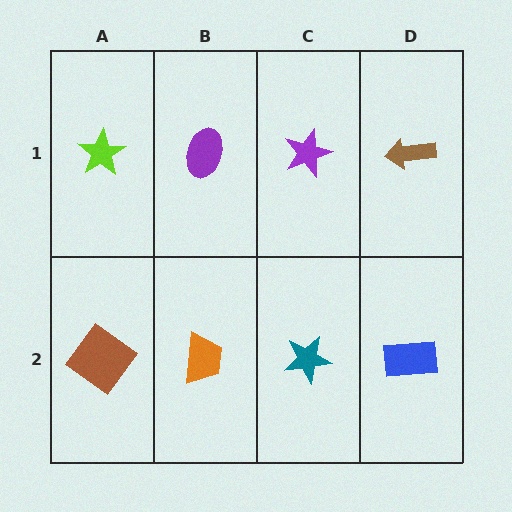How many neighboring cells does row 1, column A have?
2.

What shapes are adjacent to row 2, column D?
A brown arrow (row 1, column D), a teal star (row 2, column C).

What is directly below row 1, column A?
A brown diamond.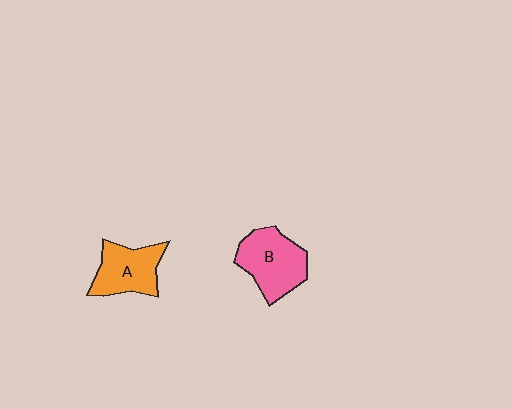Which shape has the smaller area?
Shape A (orange).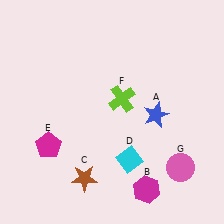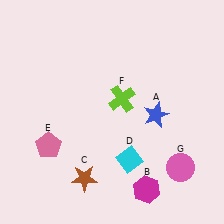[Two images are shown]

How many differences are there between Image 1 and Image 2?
There is 1 difference between the two images.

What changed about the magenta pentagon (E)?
In Image 1, E is magenta. In Image 2, it changed to pink.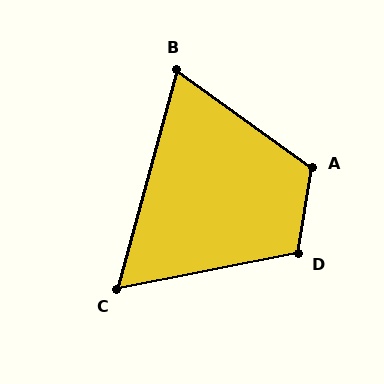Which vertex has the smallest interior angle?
C, at approximately 64 degrees.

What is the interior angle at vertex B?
Approximately 70 degrees (acute).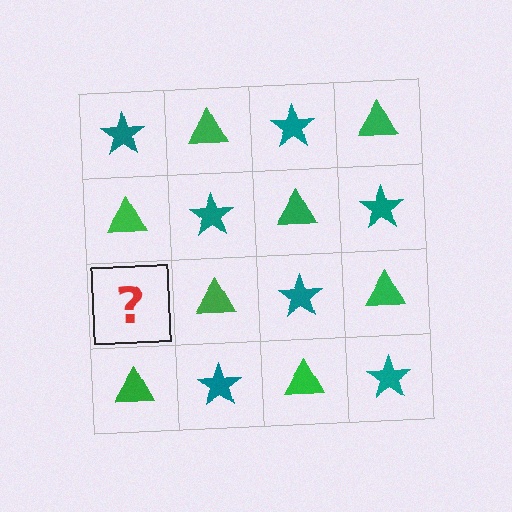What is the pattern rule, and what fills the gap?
The rule is that it alternates teal star and green triangle in a checkerboard pattern. The gap should be filled with a teal star.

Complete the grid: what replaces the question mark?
The question mark should be replaced with a teal star.